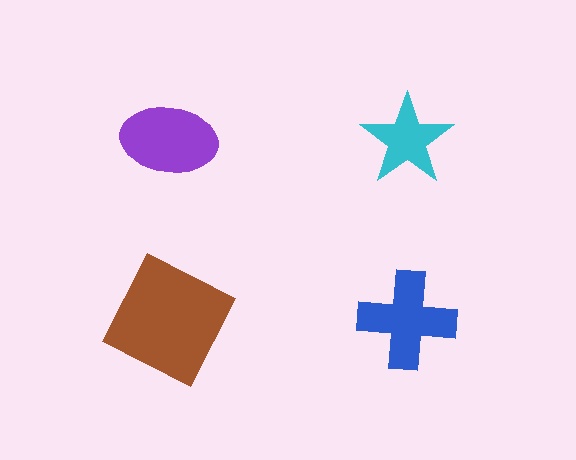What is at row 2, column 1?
A brown square.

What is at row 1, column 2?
A cyan star.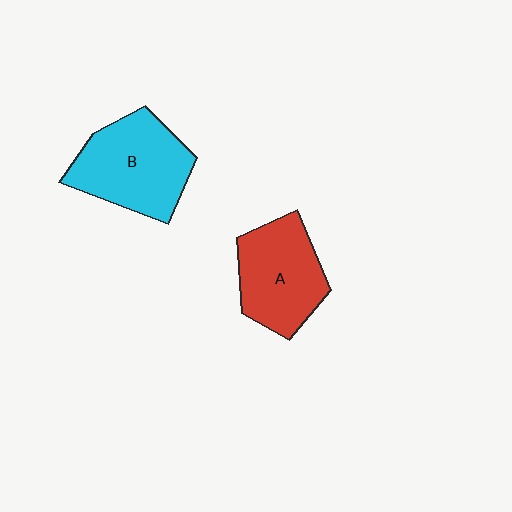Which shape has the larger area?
Shape B (cyan).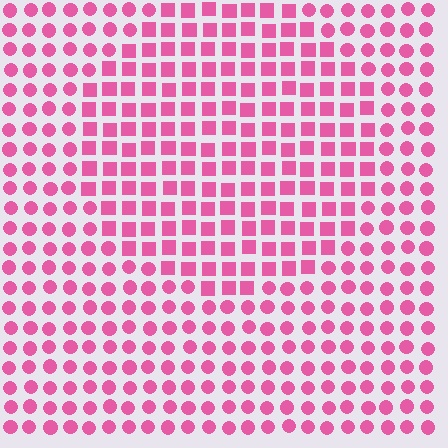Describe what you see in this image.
The image is filled with small pink elements arranged in a uniform grid. A circle-shaped region contains squares, while the surrounding area contains circles. The boundary is defined purely by the change in element shape.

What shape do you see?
I see a circle.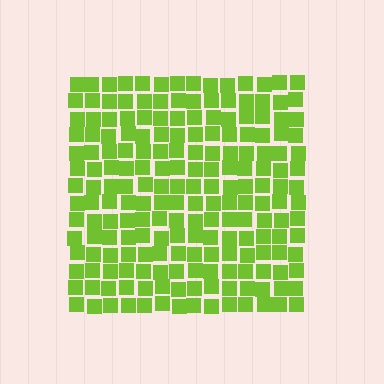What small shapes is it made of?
It is made of small squares.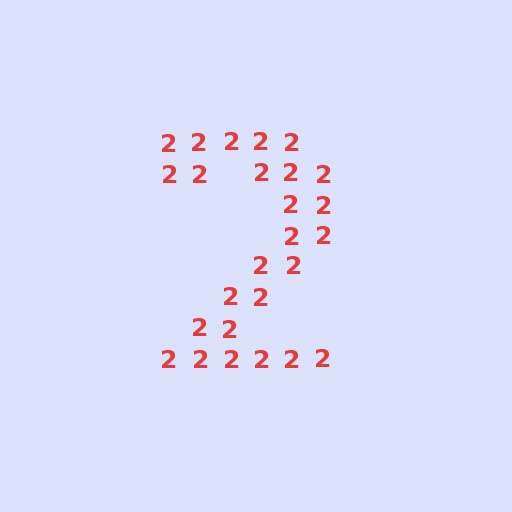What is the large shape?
The large shape is the digit 2.